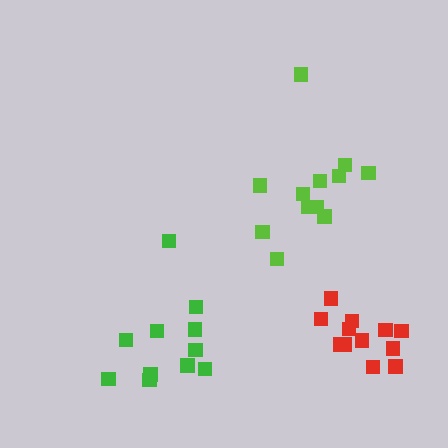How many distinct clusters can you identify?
There are 3 distinct clusters.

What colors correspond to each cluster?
The clusters are colored: green, red, lime.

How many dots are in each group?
Group 1: 11 dots, Group 2: 12 dots, Group 3: 12 dots (35 total).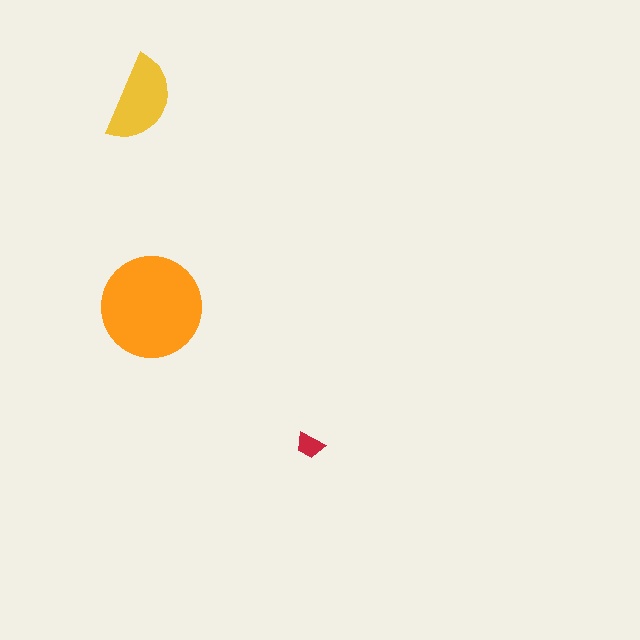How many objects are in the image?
There are 3 objects in the image.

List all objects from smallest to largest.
The red trapezoid, the yellow semicircle, the orange circle.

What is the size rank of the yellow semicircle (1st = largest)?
2nd.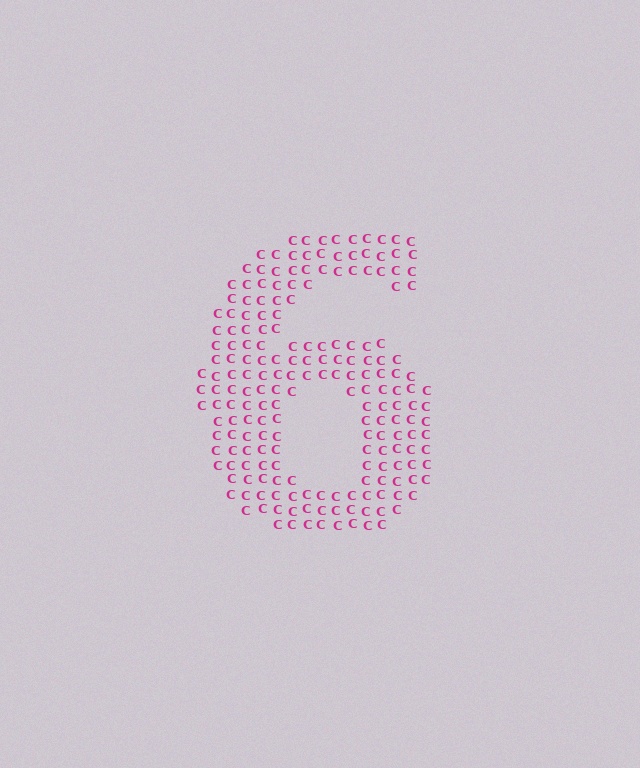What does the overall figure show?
The overall figure shows the digit 6.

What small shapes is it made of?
It is made of small letter C's.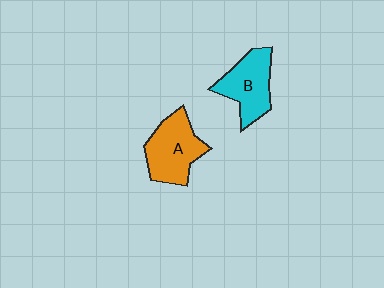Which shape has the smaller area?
Shape B (cyan).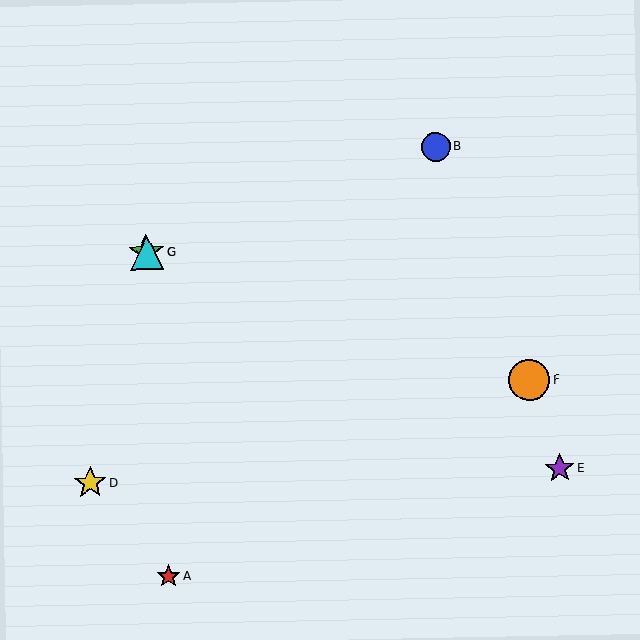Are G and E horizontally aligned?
No, G is at y≈253 and E is at y≈469.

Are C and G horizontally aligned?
Yes, both are at y≈253.